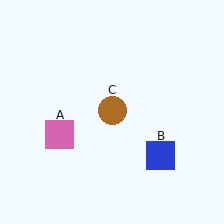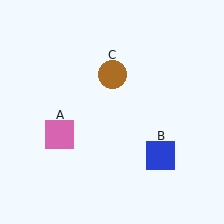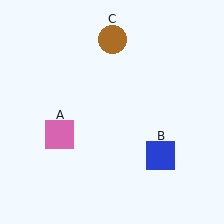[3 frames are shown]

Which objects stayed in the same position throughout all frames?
Pink square (object A) and blue square (object B) remained stationary.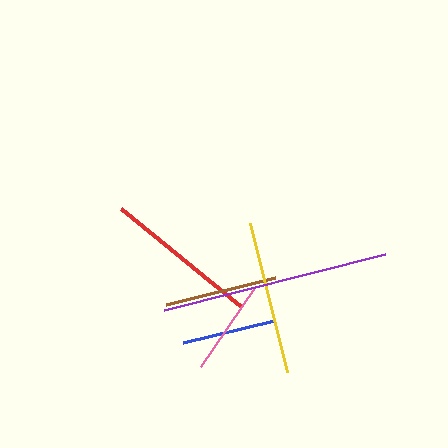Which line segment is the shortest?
The blue line is the shortest at approximately 94 pixels.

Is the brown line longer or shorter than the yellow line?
The yellow line is longer than the brown line.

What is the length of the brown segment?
The brown segment is approximately 112 pixels long.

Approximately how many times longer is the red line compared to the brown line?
The red line is approximately 1.4 times the length of the brown line.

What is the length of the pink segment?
The pink segment is approximately 96 pixels long.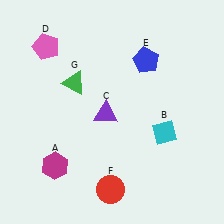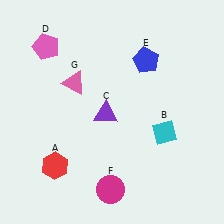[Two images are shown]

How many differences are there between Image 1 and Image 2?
There are 3 differences between the two images.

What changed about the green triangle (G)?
In Image 1, G is green. In Image 2, it changed to pink.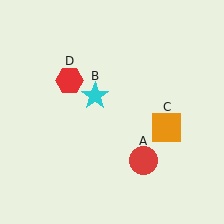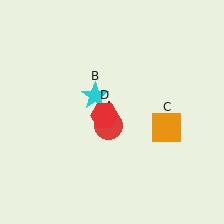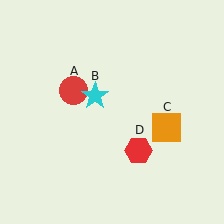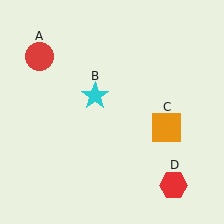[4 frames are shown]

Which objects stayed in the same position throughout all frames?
Cyan star (object B) and orange square (object C) remained stationary.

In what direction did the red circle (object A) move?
The red circle (object A) moved up and to the left.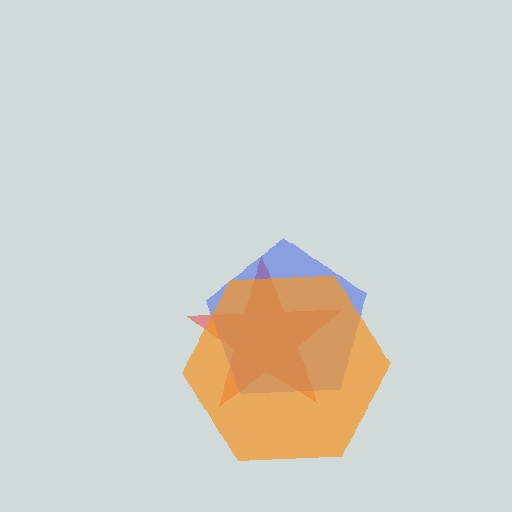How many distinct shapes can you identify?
There are 3 distinct shapes: a red star, a blue pentagon, an orange hexagon.